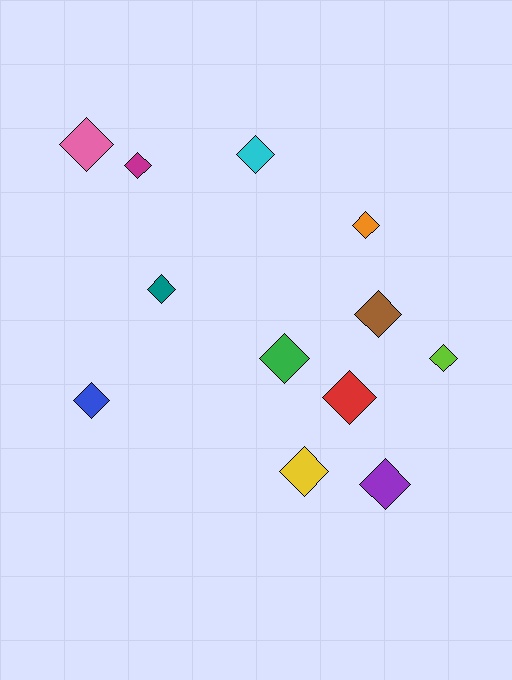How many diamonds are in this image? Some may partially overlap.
There are 12 diamonds.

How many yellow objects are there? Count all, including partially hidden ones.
There is 1 yellow object.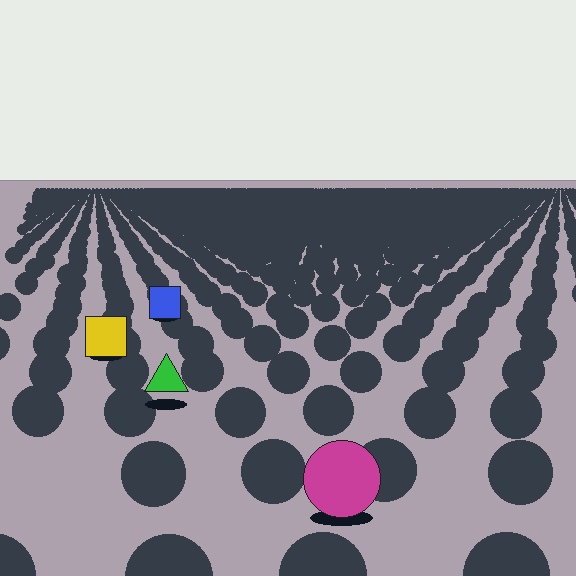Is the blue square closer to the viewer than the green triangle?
No. The green triangle is closer — you can tell from the texture gradient: the ground texture is coarser near it.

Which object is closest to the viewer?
The magenta circle is closest. The texture marks near it are larger and more spread out.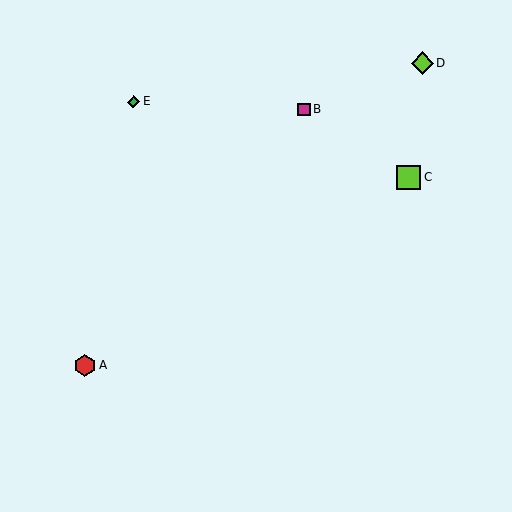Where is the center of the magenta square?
The center of the magenta square is at (304, 110).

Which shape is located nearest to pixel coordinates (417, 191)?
The lime square (labeled C) at (409, 178) is nearest to that location.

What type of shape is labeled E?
Shape E is a green diamond.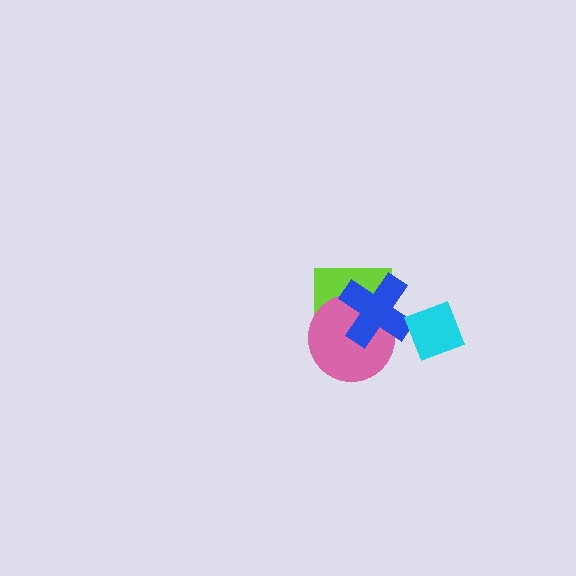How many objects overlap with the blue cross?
3 objects overlap with the blue cross.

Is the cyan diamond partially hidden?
No, no other shape covers it.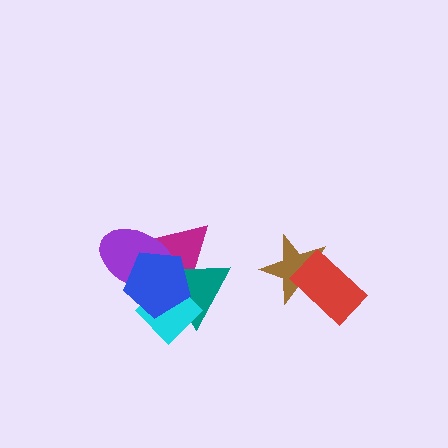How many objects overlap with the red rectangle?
1 object overlaps with the red rectangle.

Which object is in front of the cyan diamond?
The blue pentagon is in front of the cyan diamond.